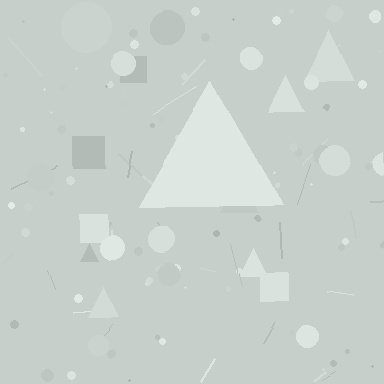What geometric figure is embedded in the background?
A triangle is embedded in the background.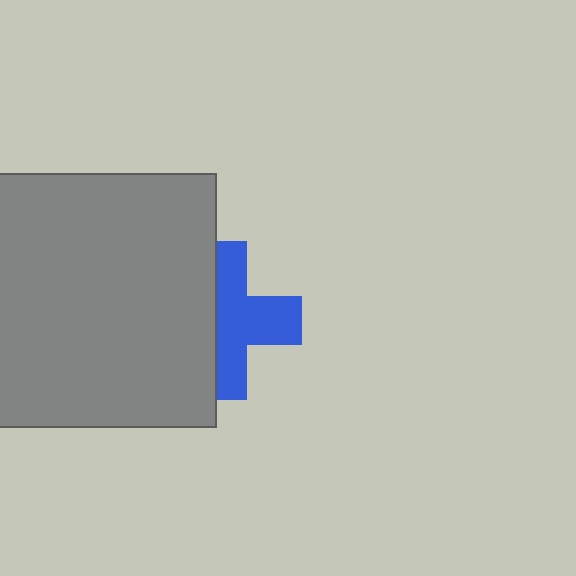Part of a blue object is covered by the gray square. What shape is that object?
It is a cross.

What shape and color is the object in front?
The object in front is a gray square.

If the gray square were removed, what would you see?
You would see the complete blue cross.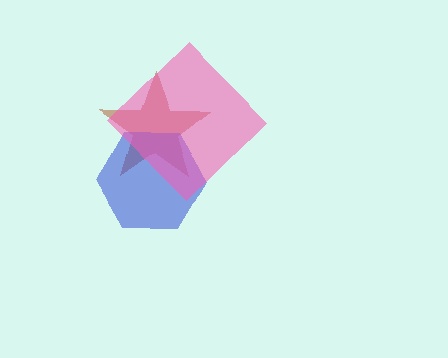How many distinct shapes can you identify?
There are 3 distinct shapes: a brown star, a blue hexagon, a pink diamond.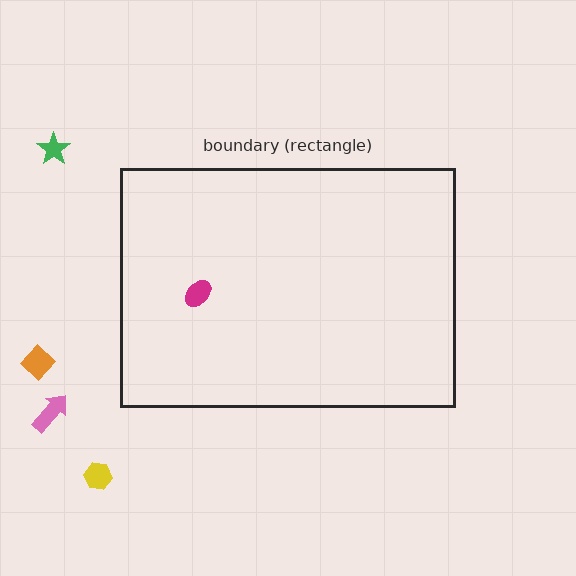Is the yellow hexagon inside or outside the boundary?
Outside.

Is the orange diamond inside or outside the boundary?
Outside.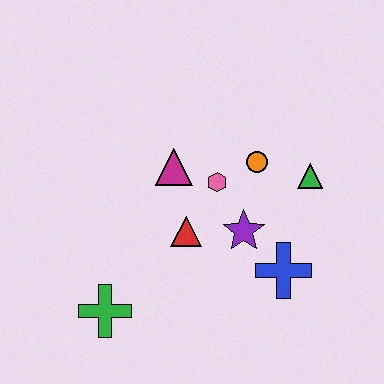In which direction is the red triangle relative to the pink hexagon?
The red triangle is below the pink hexagon.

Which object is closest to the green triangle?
The orange circle is closest to the green triangle.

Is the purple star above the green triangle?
No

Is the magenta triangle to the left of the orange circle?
Yes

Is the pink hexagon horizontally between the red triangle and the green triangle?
Yes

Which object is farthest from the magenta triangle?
The green cross is farthest from the magenta triangle.